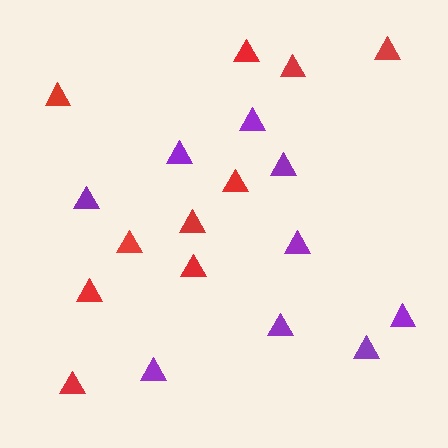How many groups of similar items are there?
There are 2 groups: one group of purple triangles (9) and one group of red triangles (10).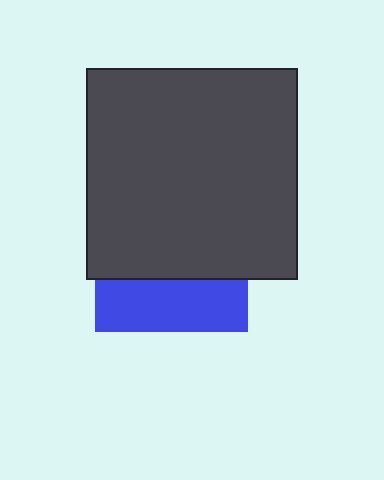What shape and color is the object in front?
The object in front is a dark gray square.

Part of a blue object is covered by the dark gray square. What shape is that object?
It is a square.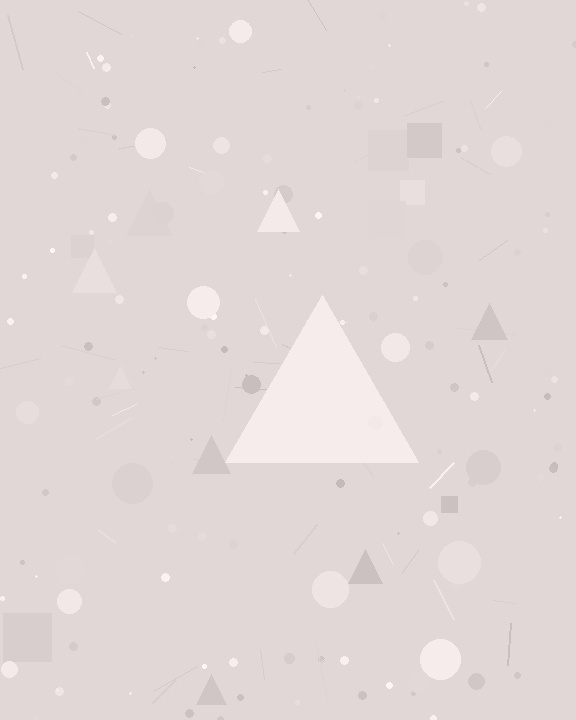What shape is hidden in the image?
A triangle is hidden in the image.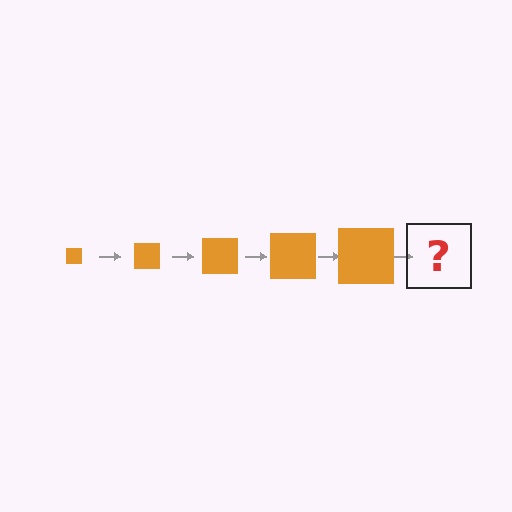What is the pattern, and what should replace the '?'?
The pattern is that the square gets progressively larger each step. The '?' should be an orange square, larger than the previous one.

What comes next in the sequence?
The next element should be an orange square, larger than the previous one.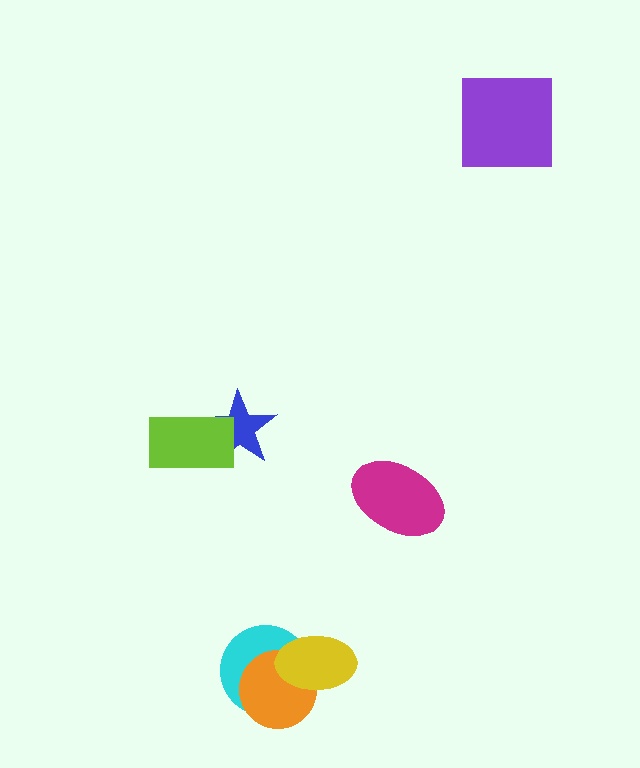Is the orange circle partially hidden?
Yes, it is partially covered by another shape.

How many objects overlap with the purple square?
0 objects overlap with the purple square.